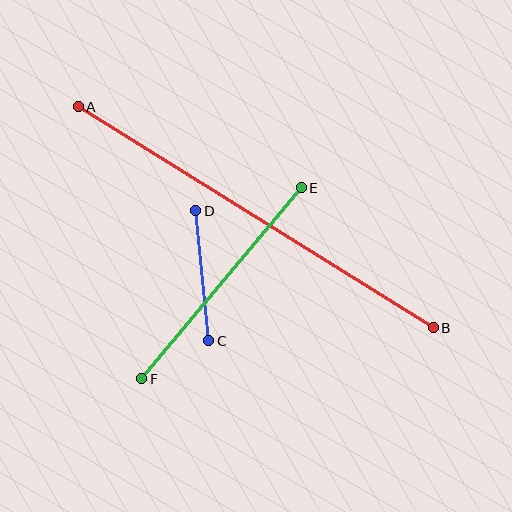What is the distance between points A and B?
The distance is approximately 418 pixels.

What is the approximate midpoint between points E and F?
The midpoint is at approximately (221, 283) pixels.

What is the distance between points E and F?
The distance is approximately 249 pixels.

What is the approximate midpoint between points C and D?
The midpoint is at approximately (202, 276) pixels.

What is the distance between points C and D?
The distance is approximately 131 pixels.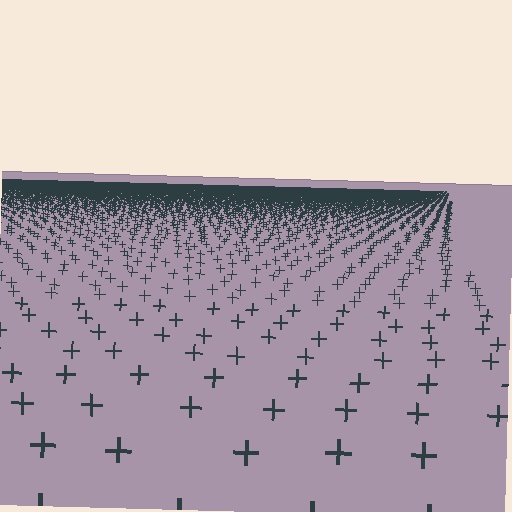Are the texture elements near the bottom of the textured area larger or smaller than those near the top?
Larger. Near the bottom, elements are closer to the viewer and appear at a bigger on-screen size.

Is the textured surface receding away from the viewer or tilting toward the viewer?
The surface is receding away from the viewer. Texture elements get smaller and denser toward the top.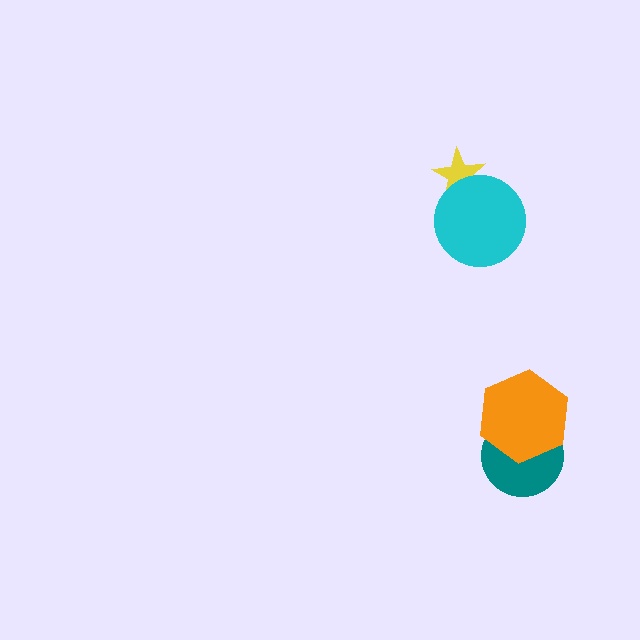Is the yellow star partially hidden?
Yes, it is partially covered by another shape.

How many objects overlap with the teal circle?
1 object overlaps with the teal circle.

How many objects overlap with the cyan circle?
1 object overlaps with the cyan circle.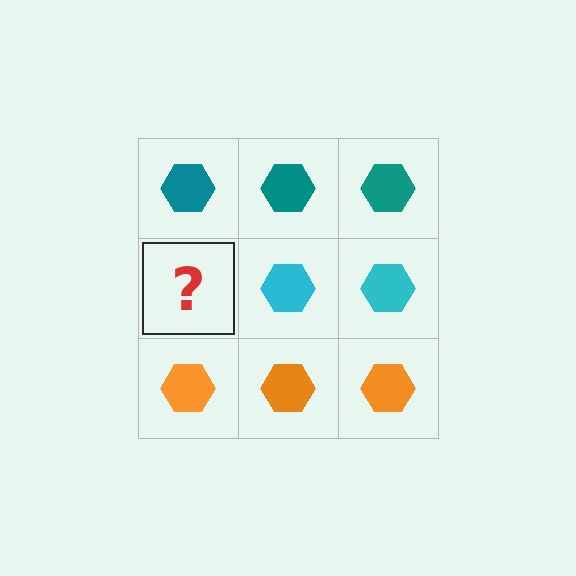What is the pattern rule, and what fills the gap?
The rule is that each row has a consistent color. The gap should be filled with a cyan hexagon.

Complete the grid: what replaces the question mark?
The question mark should be replaced with a cyan hexagon.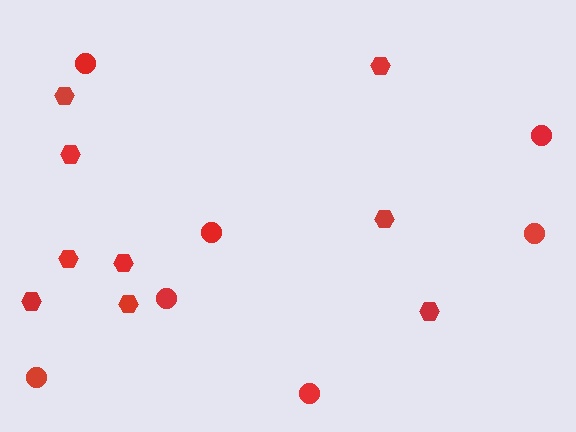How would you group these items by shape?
There are 2 groups: one group of circles (7) and one group of hexagons (9).